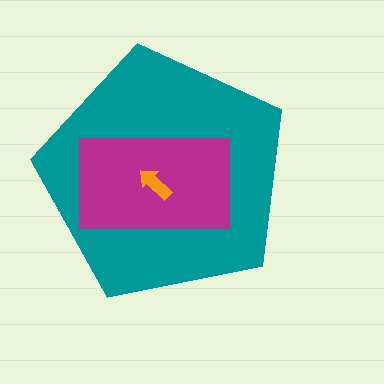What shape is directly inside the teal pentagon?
The magenta rectangle.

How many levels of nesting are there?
3.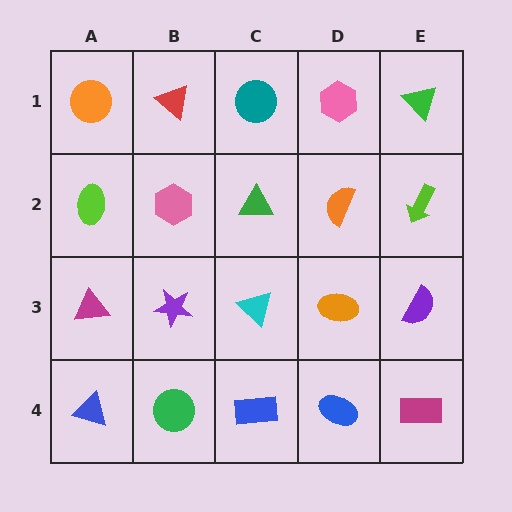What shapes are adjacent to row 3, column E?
A lime arrow (row 2, column E), a magenta rectangle (row 4, column E), an orange ellipse (row 3, column D).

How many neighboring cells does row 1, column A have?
2.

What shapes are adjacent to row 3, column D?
An orange semicircle (row 2, column D), a blue ellipse (row 4, column D), a cyan triangle (row 3, column C), a purple semicircle (row 3, column E).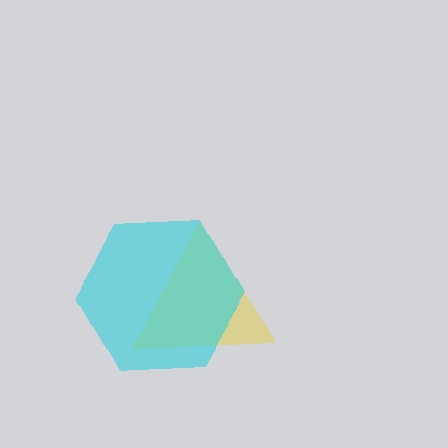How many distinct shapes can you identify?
There are 2 distinct shapes: a yellow triangle, a cyan hexagon.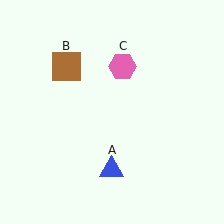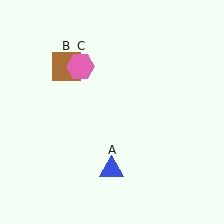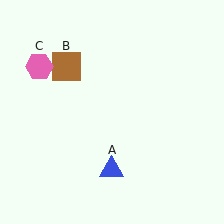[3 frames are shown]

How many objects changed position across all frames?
1 object changed position: pink hexagon (object C).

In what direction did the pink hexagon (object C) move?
The pink hexagon (object C) moved left.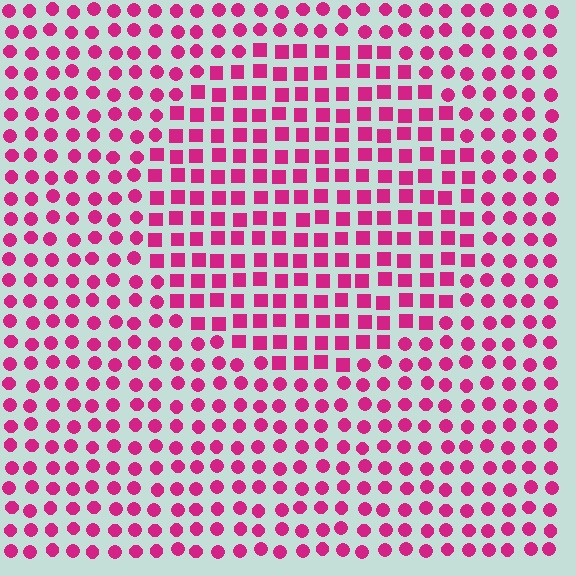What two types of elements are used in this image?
The image uses squares inside the circle region and circles outside it.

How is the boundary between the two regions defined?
The boundary is defined by a change in element shape: squares inside vs. circles outside. All elements share the same color and spacing.